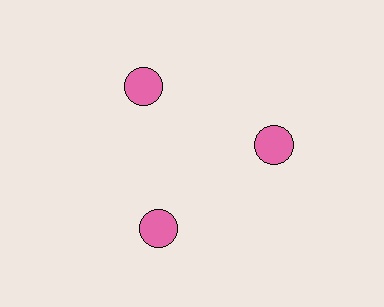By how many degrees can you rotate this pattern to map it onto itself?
The pattern maps onto itself every 120 degrees of rotation.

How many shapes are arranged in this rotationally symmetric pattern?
There are 3 shapes, arranged in 3 groups of 1.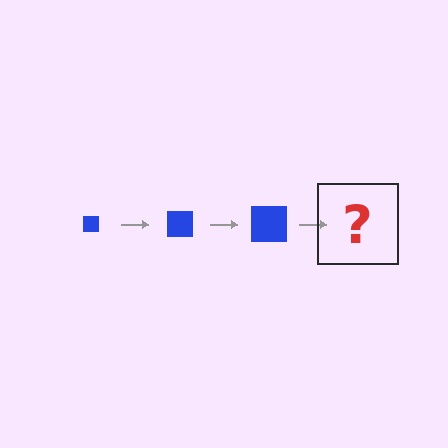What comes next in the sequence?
The next element should be a blue square, larger than the previous one.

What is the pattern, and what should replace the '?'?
The pattern is that the square gets progressively larger each step. The '?' should be a blue square, larger than the previous one.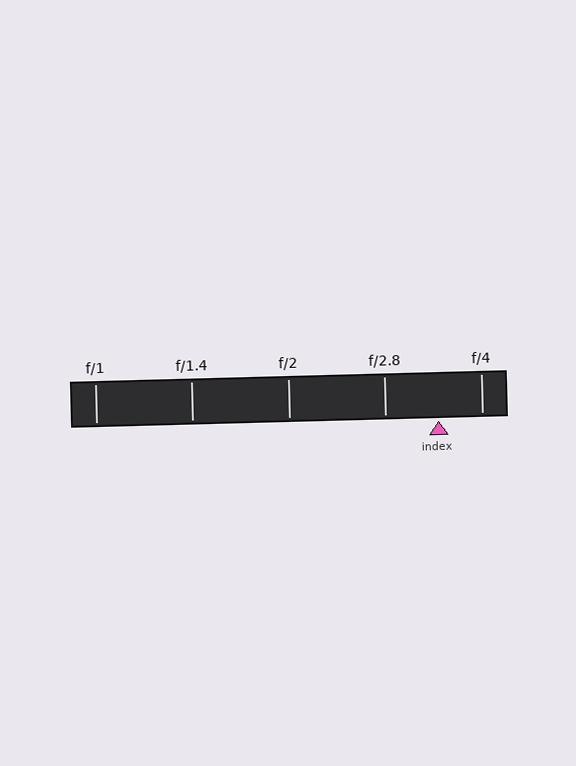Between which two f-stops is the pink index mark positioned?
The index mark is between f/2.8 and f/4.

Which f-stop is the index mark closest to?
The index mark is closest to f/4.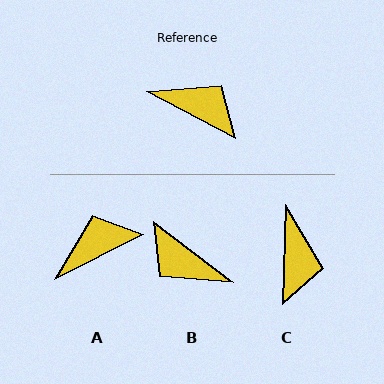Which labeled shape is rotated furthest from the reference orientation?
B, about 171 degrees away.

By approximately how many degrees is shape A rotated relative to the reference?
Approximately 55 degrees counter-clockwise.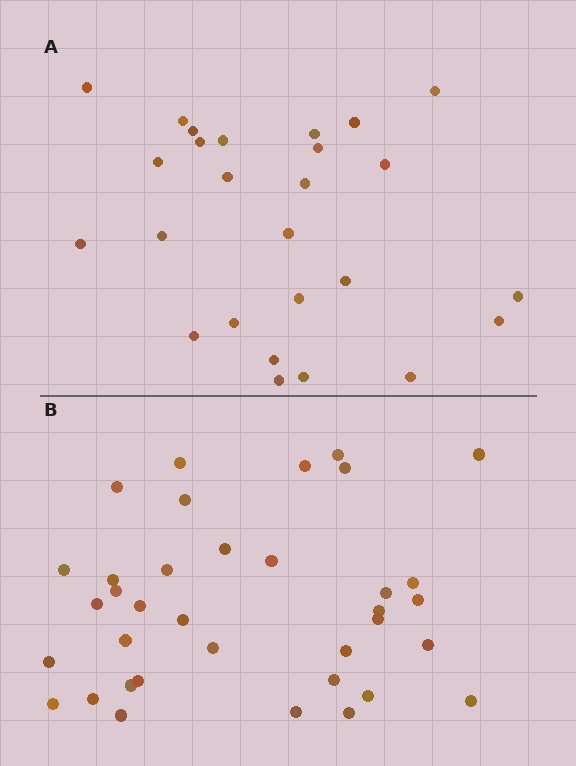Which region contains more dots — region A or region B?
Region B (the bottom region) has more dots.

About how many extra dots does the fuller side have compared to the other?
Region B has roughly 10 or so more dots than region A.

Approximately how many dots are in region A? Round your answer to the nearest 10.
About 30 dots. (The exact count is 26, which rounds to 30.)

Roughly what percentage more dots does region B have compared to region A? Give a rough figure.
About 40% more.